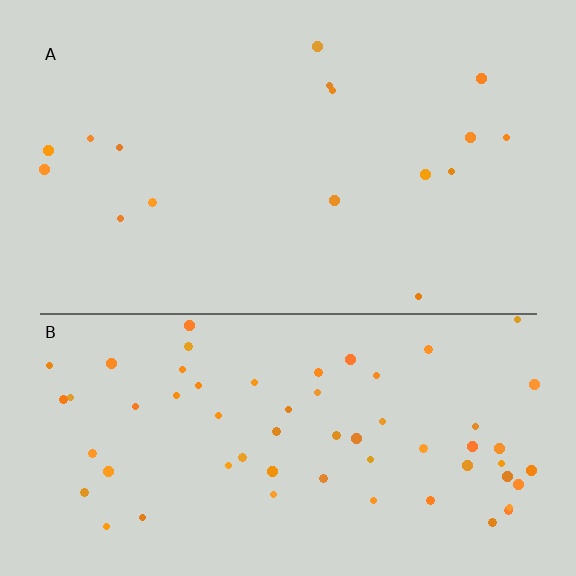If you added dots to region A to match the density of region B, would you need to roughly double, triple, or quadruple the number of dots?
Approximately quadruple.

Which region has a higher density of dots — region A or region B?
B (the bottom).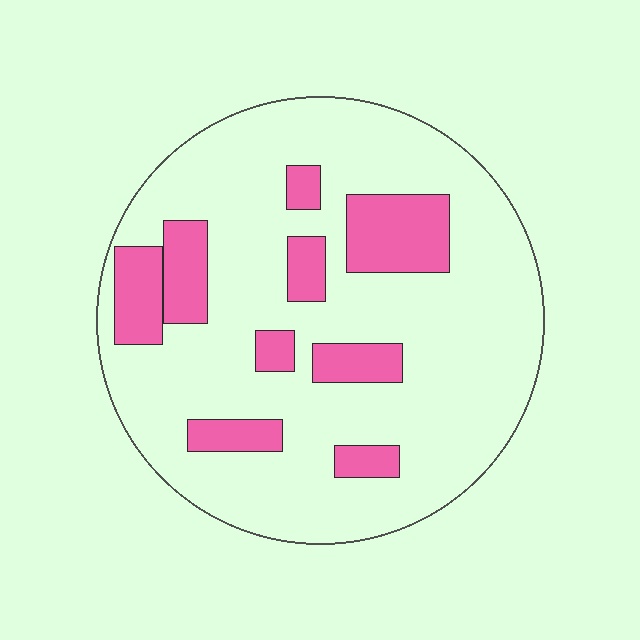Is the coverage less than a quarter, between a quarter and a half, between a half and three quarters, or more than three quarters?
Less than a quarter.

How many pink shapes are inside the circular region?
9.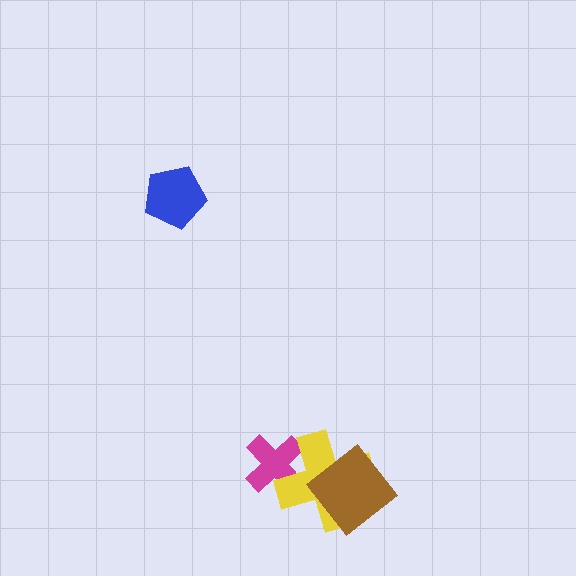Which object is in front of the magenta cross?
The yellow cross is in front of the magenta cross.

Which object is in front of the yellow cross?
The brown diamond is in front of the yellow cross.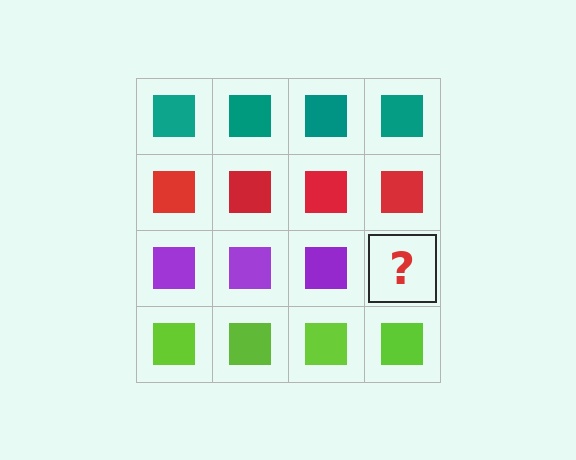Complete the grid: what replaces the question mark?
The question mark should be replaced with a purple square.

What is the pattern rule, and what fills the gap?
The rule is that each row has a consistent color. The gap should be filled with a purple square.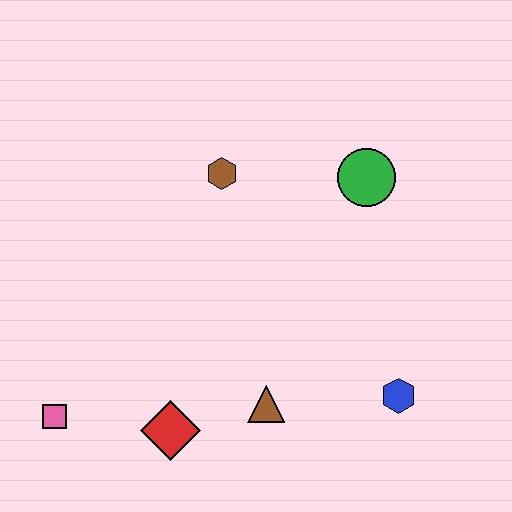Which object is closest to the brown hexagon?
The green circle is closest to the brown hexagon.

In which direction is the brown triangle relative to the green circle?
The brown triangle is below the green circle.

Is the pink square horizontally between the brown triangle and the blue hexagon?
No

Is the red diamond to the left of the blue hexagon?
Yes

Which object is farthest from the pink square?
The green circle is farthest from the pink square.